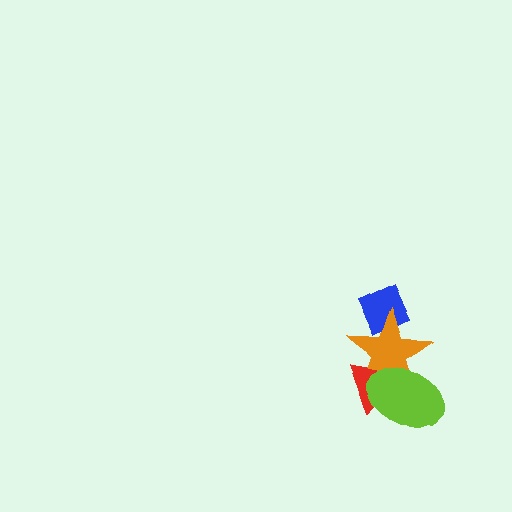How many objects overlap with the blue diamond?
1 object overlaps with the blue diamond.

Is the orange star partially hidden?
Yes, it is partially covered by another shape.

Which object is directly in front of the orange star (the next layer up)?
The red triangle is directly in front of the orange star.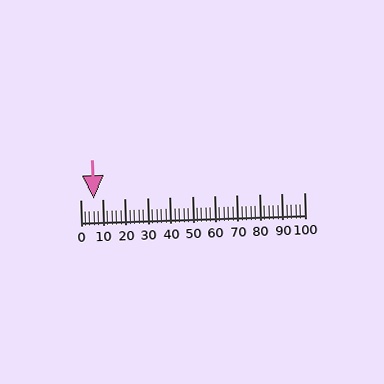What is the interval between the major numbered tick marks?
The major tick marks are spaced 10 units apart.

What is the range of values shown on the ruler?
The ruler shows values from 0 to 100.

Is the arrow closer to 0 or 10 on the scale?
The arrow is closer to 10.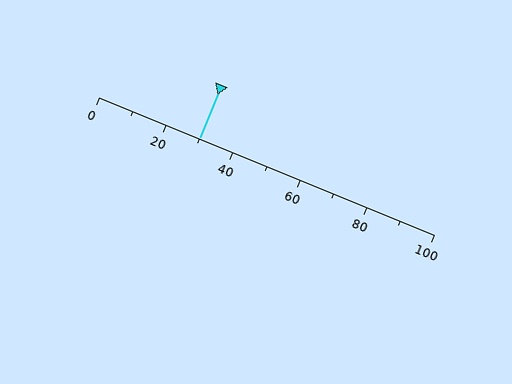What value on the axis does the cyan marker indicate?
The marker indicates approximately 30.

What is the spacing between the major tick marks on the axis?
The major ticks are spaced 20 apart.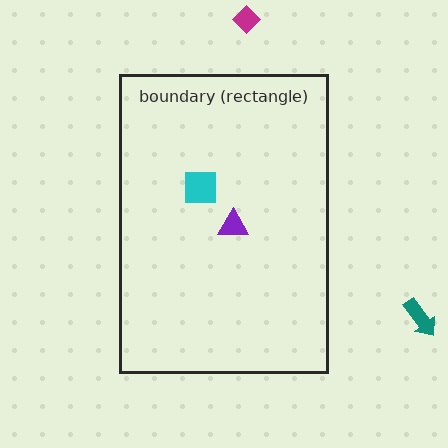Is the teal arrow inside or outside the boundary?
Outside.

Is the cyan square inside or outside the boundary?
Inside.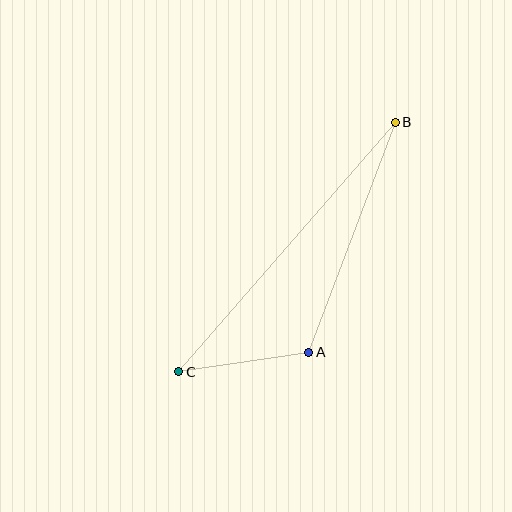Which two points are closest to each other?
Points A and C are closest to each other.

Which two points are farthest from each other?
Points B and C are farthest from each other.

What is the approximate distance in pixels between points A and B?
The distance between A and B is approximately 246 pixels.